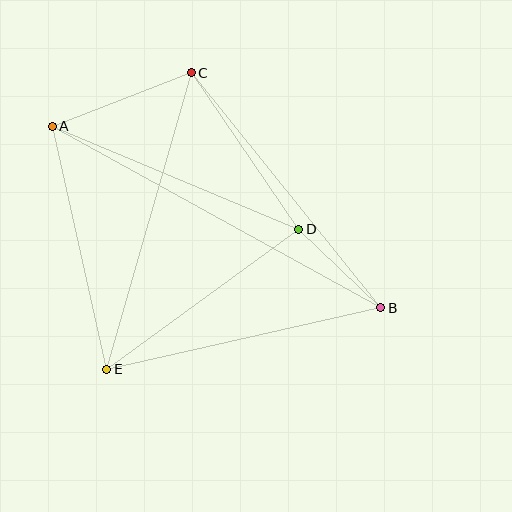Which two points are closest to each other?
Points B and D are closest to each other.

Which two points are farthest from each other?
Points A and B are farthest from each other.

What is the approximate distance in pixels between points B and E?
The distance between B and E is approximately 281 pixels.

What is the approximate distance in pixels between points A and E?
The distance between A and E is approximately 249 pixels.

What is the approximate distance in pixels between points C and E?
The distance between C and E is approximately 309 pixels.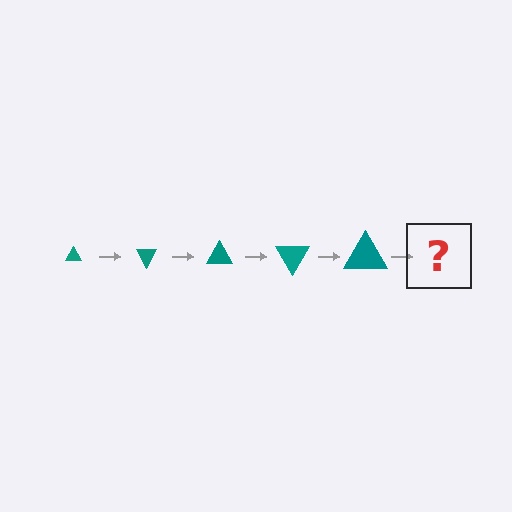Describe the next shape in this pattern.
It should be a triangle, larger than the previous one and rotated 300 degrees from the start.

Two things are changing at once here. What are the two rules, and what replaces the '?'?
The two rules are that the triangle grows larger each step and it rotates 60 degrees each step. The '?' should be a triangle, larger than the previous one and rotated 300 degrees from the start.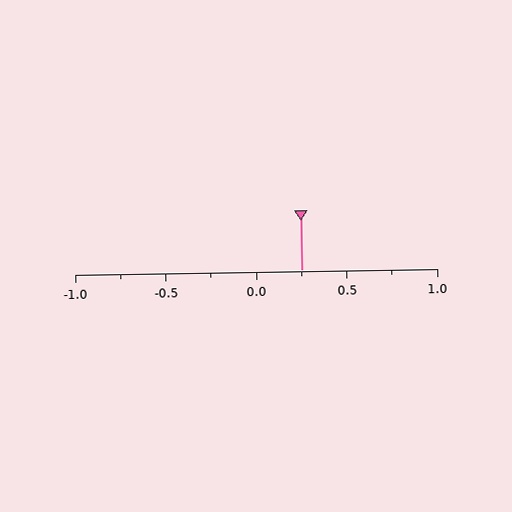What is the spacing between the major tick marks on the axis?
The major ticks are spaced 0.5 apart.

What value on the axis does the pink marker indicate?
The marker indicates approximately 0.25.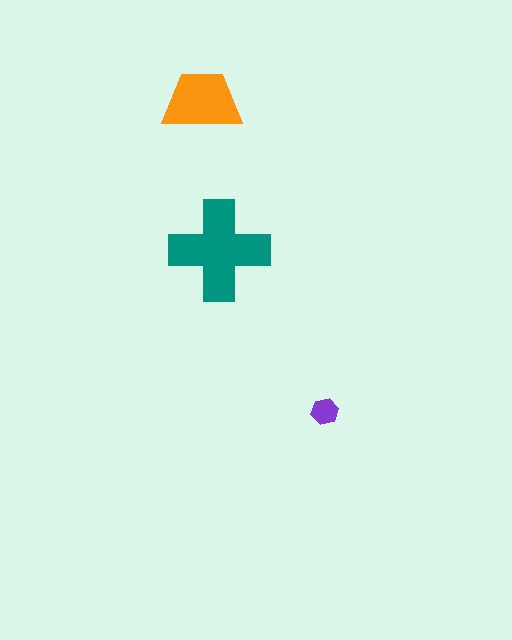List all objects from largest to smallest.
The teal cross, the orange trapezoid, the purple hexagon.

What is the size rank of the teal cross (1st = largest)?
1st.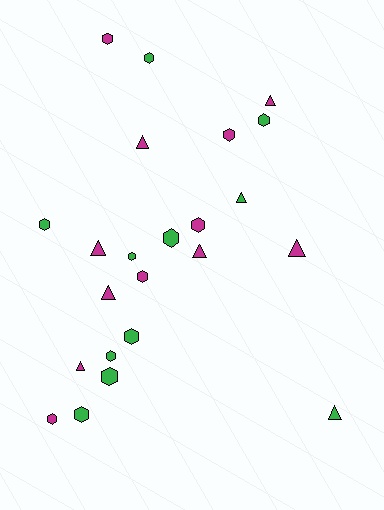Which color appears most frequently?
Magenta, with 12 objects.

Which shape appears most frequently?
Hexagon, with 14 objects.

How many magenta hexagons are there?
There are 5 magenta hexagons.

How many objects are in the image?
There are 23 objects.